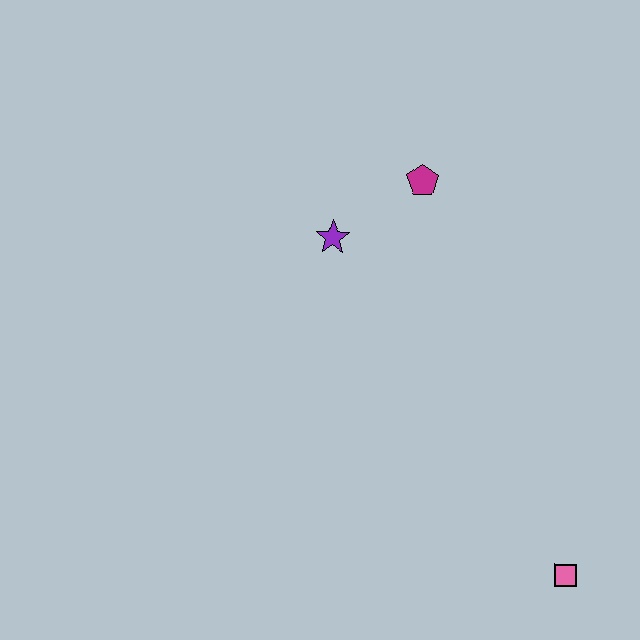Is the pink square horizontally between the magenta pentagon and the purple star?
No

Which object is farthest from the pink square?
The magenta pentagon is farthest from the pink square.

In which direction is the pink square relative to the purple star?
The pink square is below the purple star.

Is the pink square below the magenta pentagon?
Yes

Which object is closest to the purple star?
The magenta pentagon is closest to the purple star.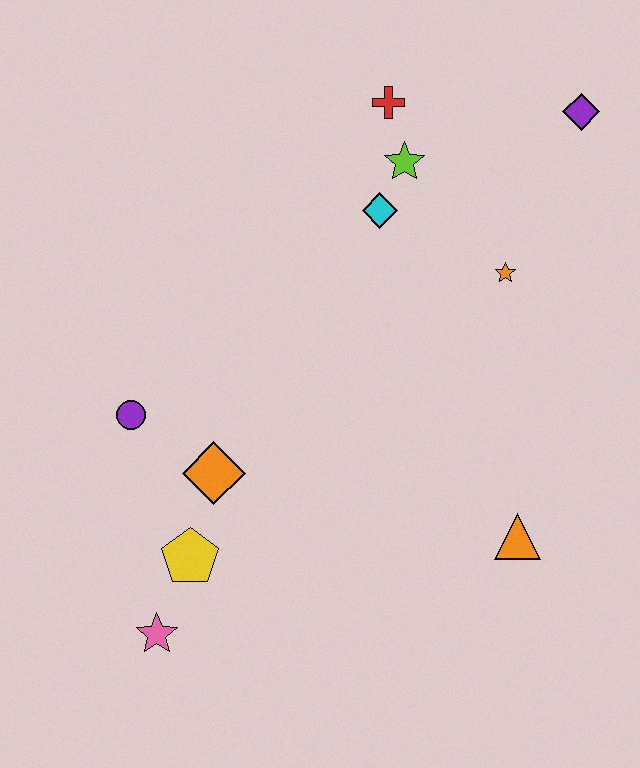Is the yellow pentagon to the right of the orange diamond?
No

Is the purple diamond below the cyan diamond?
No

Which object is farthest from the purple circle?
The purple diamond is farthest from the purple circle.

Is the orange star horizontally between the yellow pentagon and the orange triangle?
Yes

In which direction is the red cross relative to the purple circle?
The red cross is above the purple circle.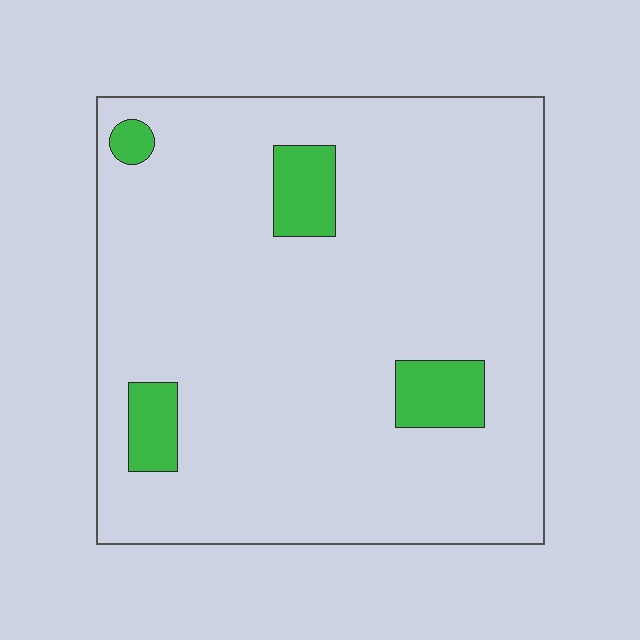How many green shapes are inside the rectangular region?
4.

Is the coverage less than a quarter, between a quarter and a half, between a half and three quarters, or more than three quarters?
Less than a quarter.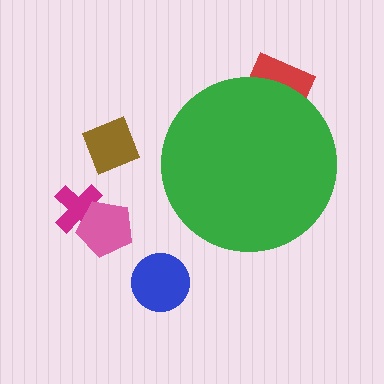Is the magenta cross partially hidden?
No, the magenta cross is fully visible.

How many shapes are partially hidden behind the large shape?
1 shape is partially hidden.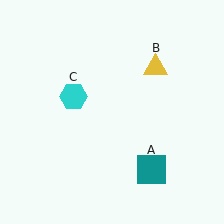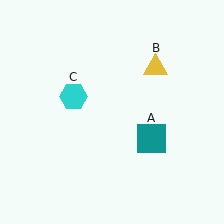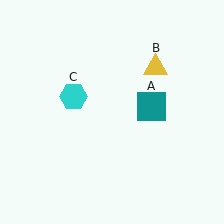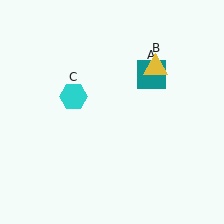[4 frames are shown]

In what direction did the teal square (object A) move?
The teal square (object A) moved up.